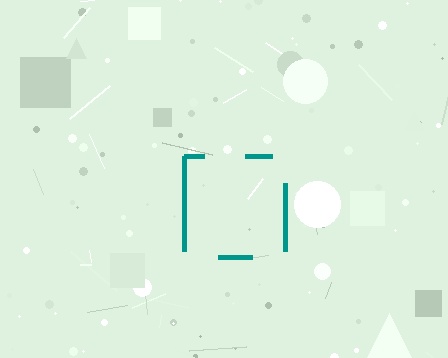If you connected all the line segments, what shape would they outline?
They would outline a square.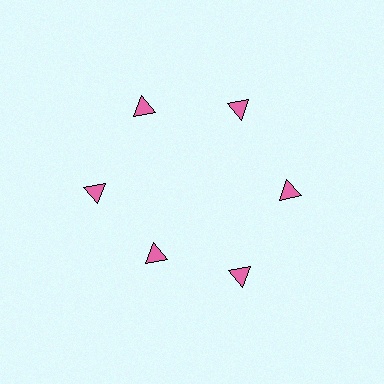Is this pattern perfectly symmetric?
No. The 6 pink triangles are arranged in a ring, but one element near the 7 o'clock position is pulled inward toward the center, breaking the 6-fold rotational symmetry.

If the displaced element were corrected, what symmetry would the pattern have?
It would have 6-fold rotational symmetry — the pattern would map onto itself every 60 degrees.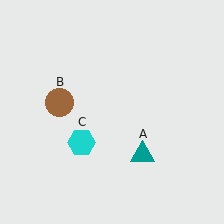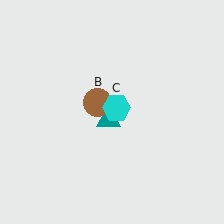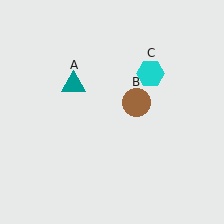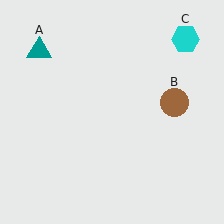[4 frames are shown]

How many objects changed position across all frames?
3 objects changed position: teal triangle (object A), brown circle (object B), cyan hexagon (object C).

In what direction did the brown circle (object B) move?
The brown circle (object B) moved right.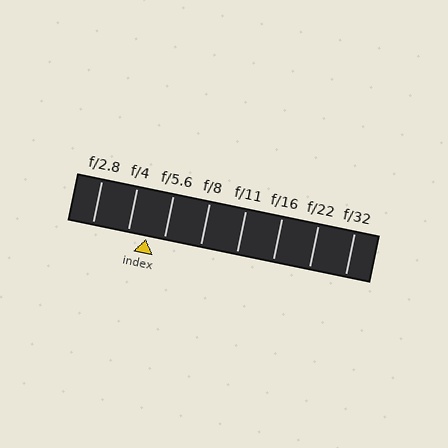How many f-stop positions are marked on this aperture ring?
There are 8 f-stop positions marked.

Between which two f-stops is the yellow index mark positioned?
The index mark is between f/4 and f/5.6.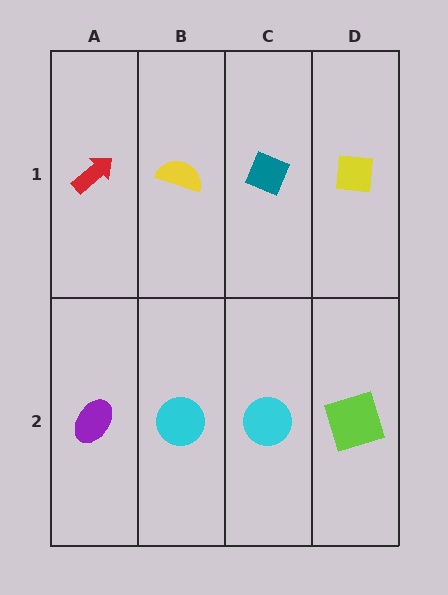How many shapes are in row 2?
4 shapes.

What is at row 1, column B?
A yellow semicircle.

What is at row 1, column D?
A yellow square.